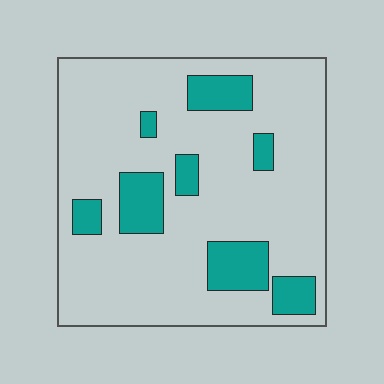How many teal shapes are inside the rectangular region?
8.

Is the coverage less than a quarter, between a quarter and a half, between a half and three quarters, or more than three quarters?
Less than a quarter.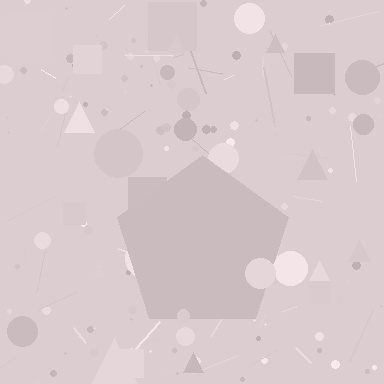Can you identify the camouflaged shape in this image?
The camouflaged shape is a pentagon.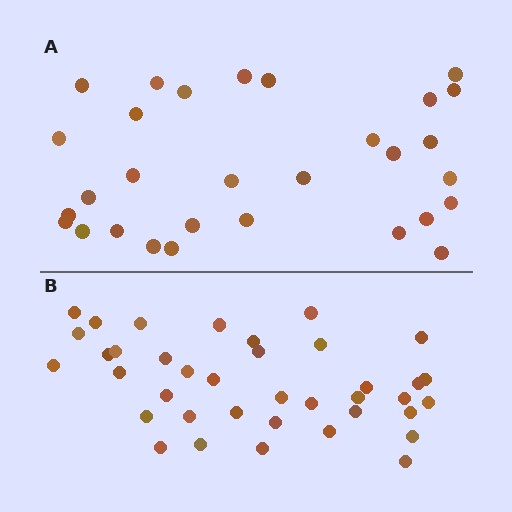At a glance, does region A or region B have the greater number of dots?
Region B (the bottom region) has more dots.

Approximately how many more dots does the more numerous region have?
Region B has roughly 8 or so more dots than region A.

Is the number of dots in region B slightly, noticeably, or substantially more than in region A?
Region B has noticeably more, but not dramatically so. The ratio is roughly 1.3 to 1.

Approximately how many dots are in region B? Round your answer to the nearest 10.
About 40 dots. (The exact count is 38, which rounds to 40.)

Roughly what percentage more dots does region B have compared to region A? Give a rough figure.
About 25% more.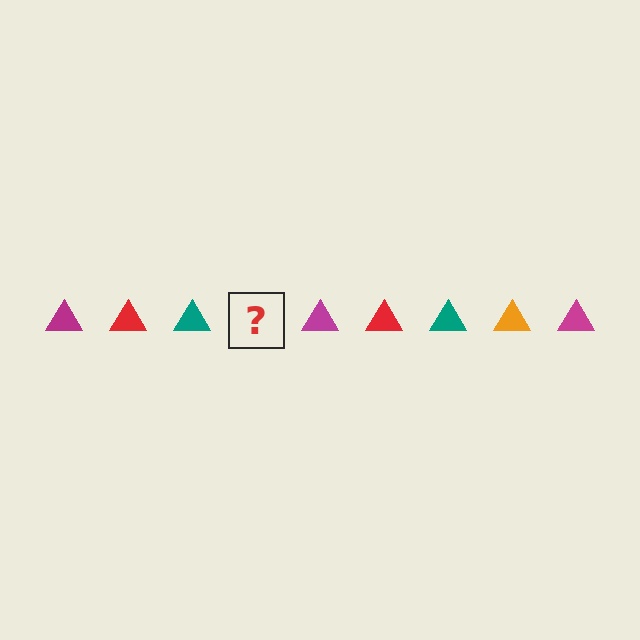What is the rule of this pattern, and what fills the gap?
The rule is that the pattern cycles through magenta, red, teal, orange triangles. The gap should be filled with an orange triangle.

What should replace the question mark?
The question mark should be replaced with an orange triangle.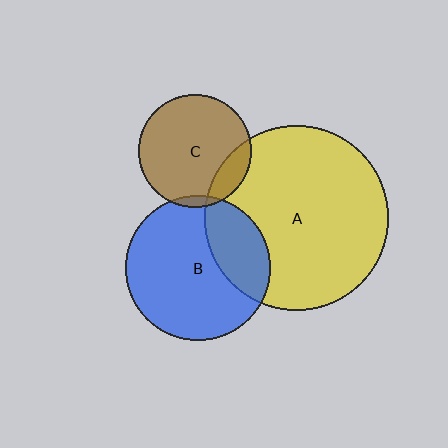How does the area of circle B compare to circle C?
Approximately 1.6 times.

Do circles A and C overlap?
Yes.